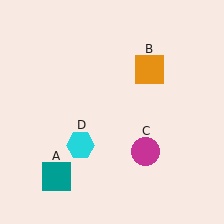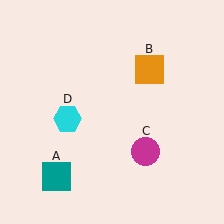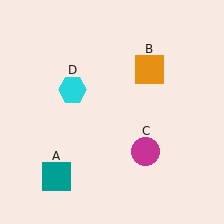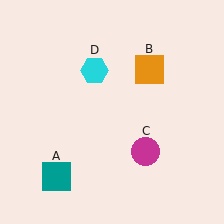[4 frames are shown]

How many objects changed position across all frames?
1 object changed position: cyan hexagon (object D).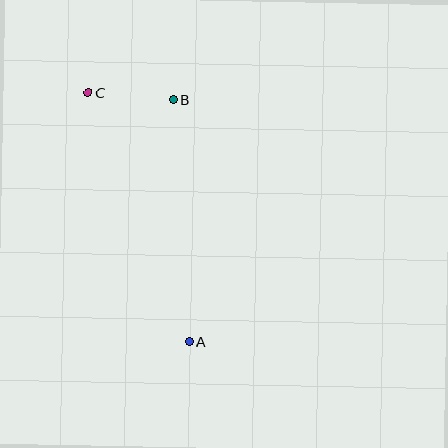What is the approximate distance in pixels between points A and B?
The distance between A and B is approximately 242 pixels.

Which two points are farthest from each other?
Points A and C are farthest from each other.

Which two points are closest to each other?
Points B and C are closest to each other.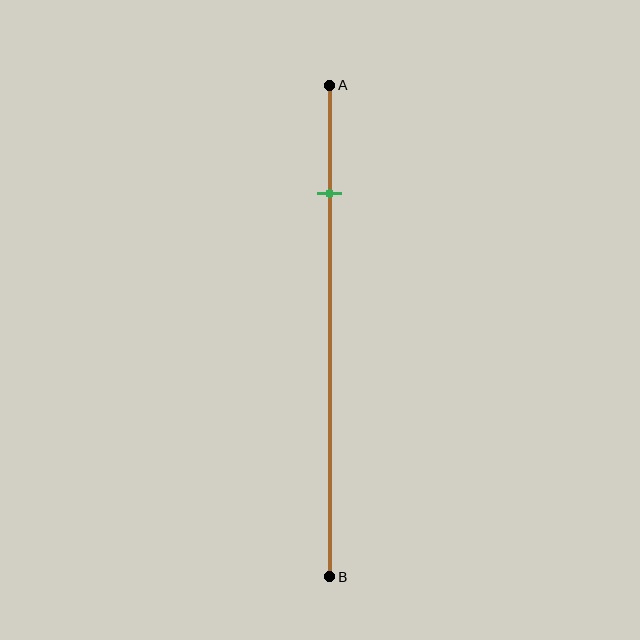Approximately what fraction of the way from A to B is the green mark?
The green mark is approximately 20% of the way from A to B.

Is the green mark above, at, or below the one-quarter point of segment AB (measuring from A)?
The green mark is approximately at the one-quarter point of segment AB.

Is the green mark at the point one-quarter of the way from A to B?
Yes, the mark is approximately at the one-quarter point.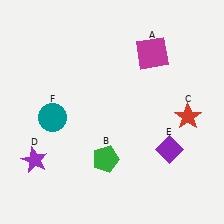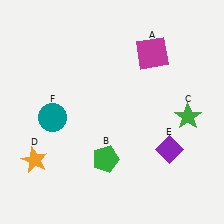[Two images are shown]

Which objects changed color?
C changed from red to green. D changed from purple to orange.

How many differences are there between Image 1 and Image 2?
There are 2 differences between the two images.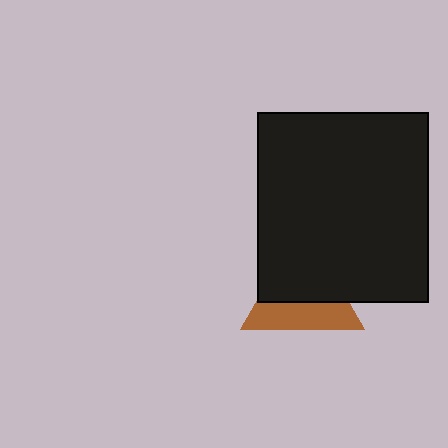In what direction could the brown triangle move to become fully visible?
The brown triangle could move down. That would shift it out from behind the black rectangle entirely.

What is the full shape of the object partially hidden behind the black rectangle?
The partially hidden object is a brown triangle.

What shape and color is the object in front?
The object in front is a black rectangle.